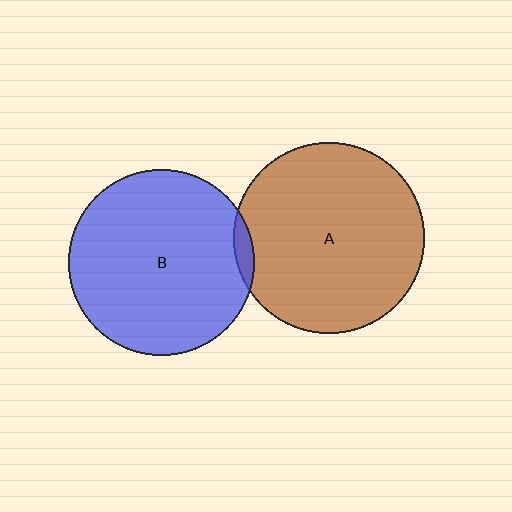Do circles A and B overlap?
Yes.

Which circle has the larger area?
Circle A (brown).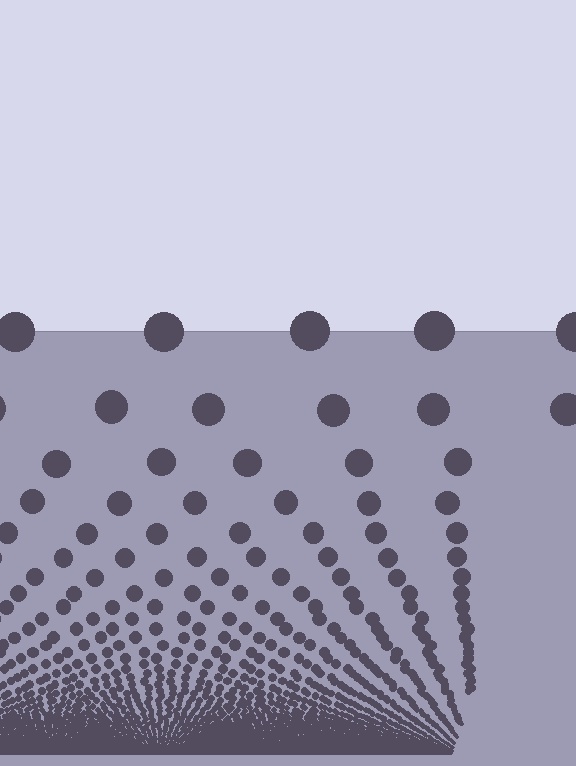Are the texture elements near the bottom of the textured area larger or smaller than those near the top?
Smaller. The gradient is inverted — elements near the bottom are smaller and denser.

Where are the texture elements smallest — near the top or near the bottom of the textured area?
Near the bottom.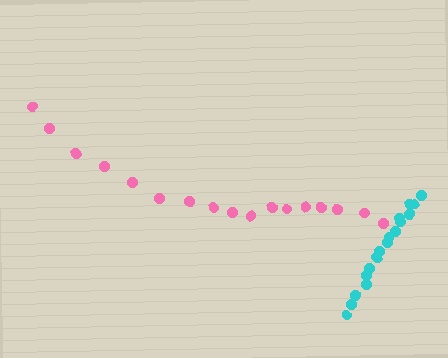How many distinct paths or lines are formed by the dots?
There are 2 distinct paths.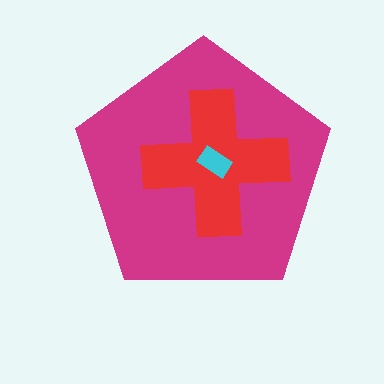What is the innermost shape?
The cyan rectangle.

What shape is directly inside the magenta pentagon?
The red cross.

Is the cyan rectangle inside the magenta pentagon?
Yes.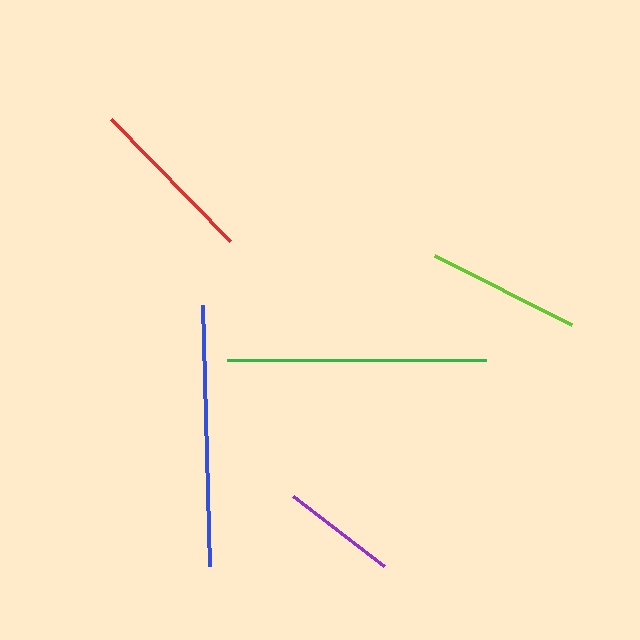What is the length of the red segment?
The red segment is approximately 170 pixels long.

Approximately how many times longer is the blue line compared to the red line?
The blue line is approximately 1.5 times the length of the red line.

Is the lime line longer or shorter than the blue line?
The blue line is longer than the lime line.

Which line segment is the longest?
The blue line is the longest at approximately 261 pixels.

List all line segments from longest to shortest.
From longest to shortest: blue, green, red, lime, purple.